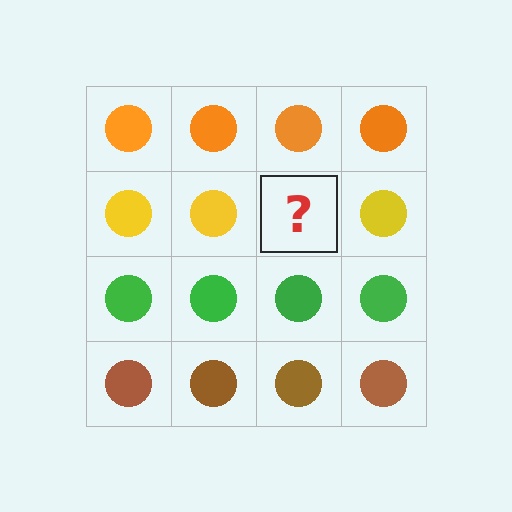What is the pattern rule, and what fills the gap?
The rule is that each row has a consistent color. The gap should be filled with a yellow circle.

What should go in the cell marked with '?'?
The missing cell should contain a yellow circle.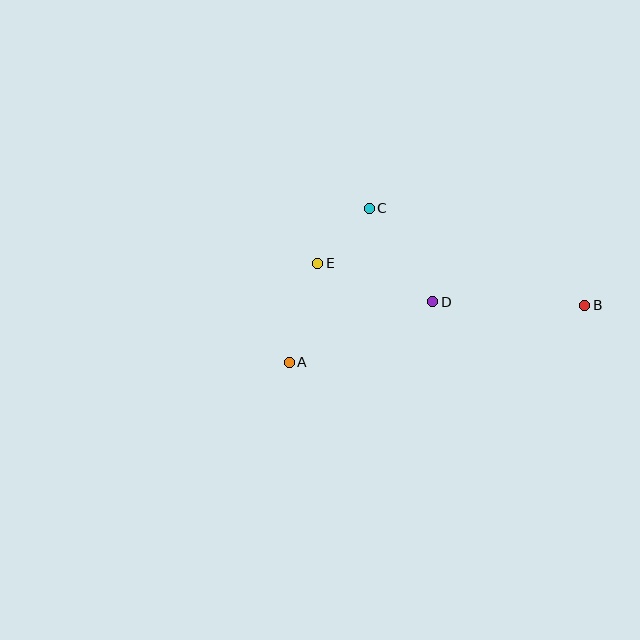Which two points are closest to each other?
Points C and E are closest to each other.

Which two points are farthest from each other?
Points A and B are farthest from each other.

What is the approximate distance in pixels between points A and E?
The distance between A and E is approximately 103 pixels.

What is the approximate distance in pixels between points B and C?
The distance between B and C is approximately 236 pixels.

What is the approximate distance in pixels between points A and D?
The distance between A and D is approximately 155 pixels.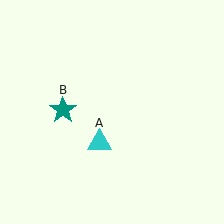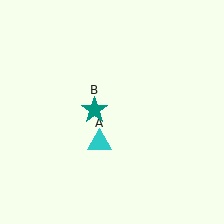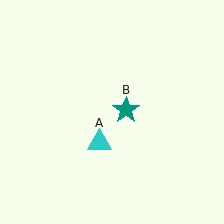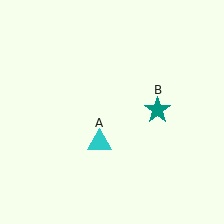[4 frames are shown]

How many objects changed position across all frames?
1 object changed position: teal star (object B).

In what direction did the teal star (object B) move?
The teal star (object B) moved right.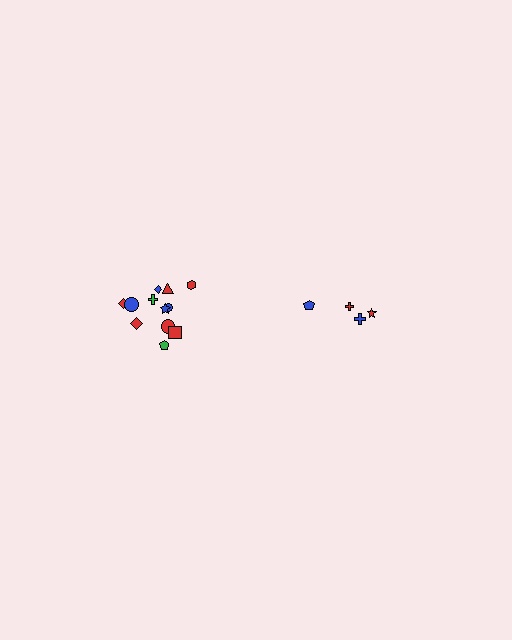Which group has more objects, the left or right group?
The left group.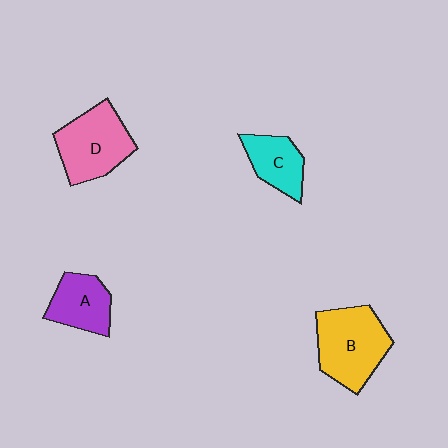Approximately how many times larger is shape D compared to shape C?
Approximately 1.6 times.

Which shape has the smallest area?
Shape C (cyan).